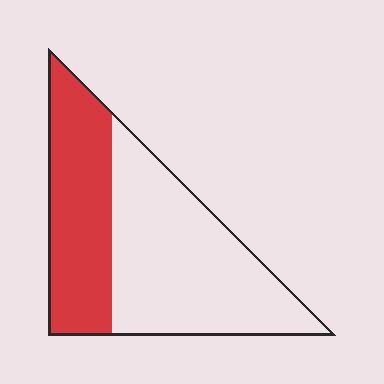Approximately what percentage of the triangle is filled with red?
Approximately 40%.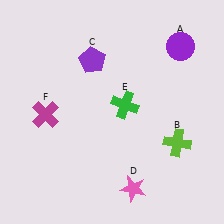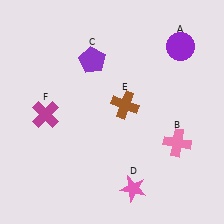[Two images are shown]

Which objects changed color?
B changed from lime to pink. E changed from green to brown.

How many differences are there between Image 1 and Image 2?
There are 2 differences between the two images.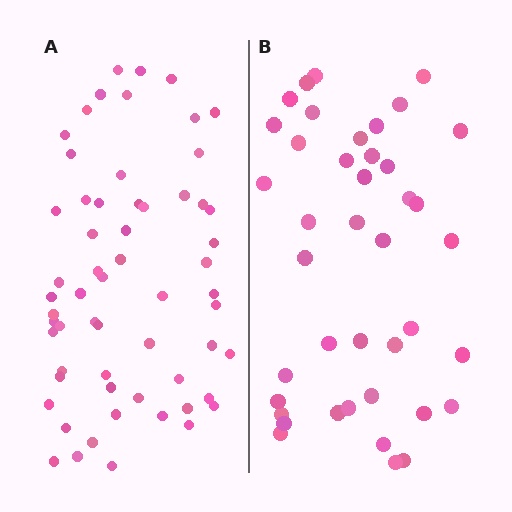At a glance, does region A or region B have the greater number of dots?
Region A (the left region) has more dots.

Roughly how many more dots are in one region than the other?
Region A has approximately 20 more dots than region B.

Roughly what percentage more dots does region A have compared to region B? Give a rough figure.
About 45% more.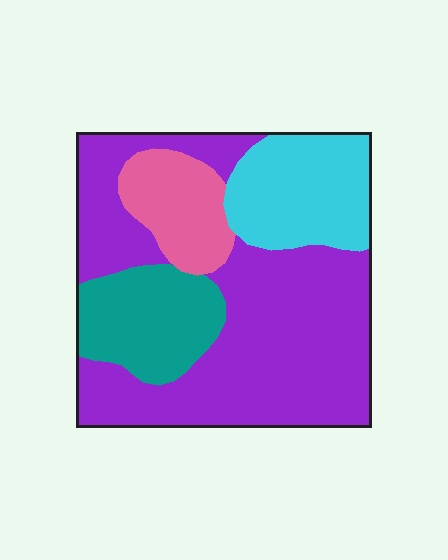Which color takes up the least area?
Pink, at roughly 10%.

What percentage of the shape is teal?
Teal takes up about one sixth (1/6) of the shape.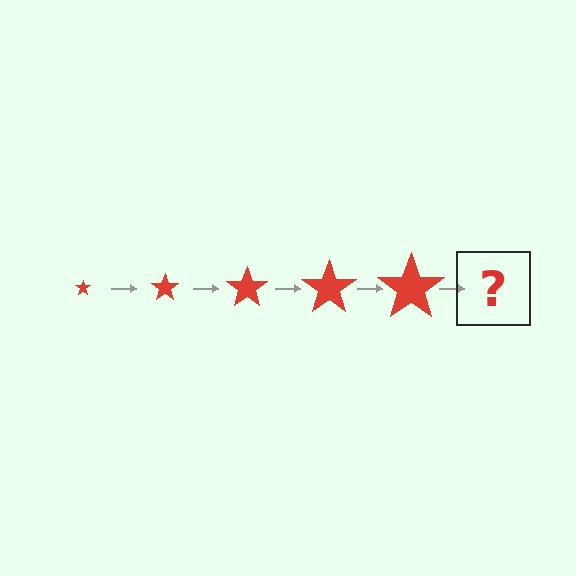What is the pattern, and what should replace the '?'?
The pattern is that the star gets progressively larger each step. The '?' should be a red star, larger than the previous one.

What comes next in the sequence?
The next element should be a red star, larger than the previous one.